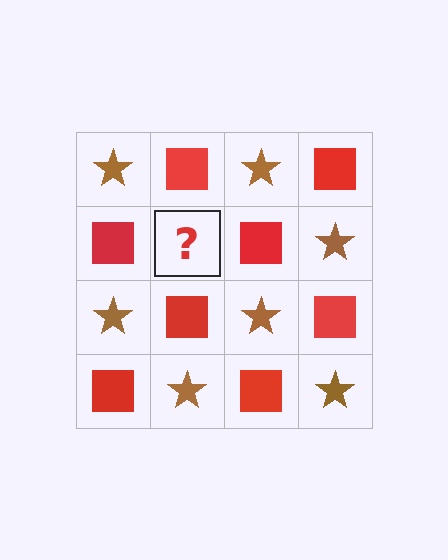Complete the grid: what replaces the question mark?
The question mark should be replaced with a brown star.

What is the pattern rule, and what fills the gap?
The rule is that it alternates brown star and red square in a checkerboard pattern. The gap should be filled with a brown star.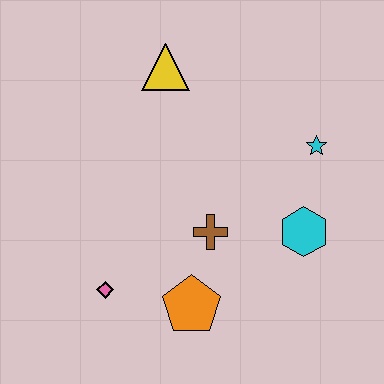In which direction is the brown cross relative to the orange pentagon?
The brown cross is above the orange pentagon.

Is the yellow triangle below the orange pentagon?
No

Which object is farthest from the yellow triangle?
The orange pentagon is farthest from the yellow triangle.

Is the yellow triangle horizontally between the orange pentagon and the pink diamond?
Yes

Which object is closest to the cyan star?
The cyan hexagon is closest to the cyan star.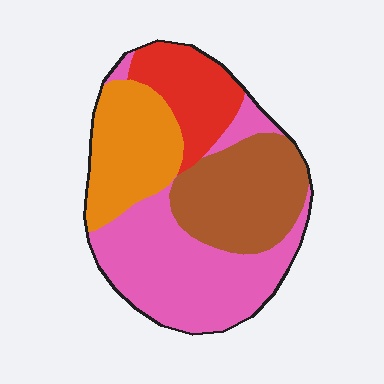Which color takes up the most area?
Pink, at roughly 40%.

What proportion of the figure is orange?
Orange takes up about one fifth (1/5) of the figure.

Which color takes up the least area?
Red, at roughly 15%.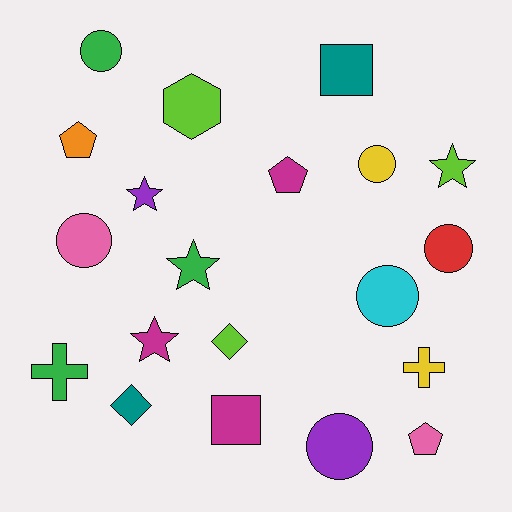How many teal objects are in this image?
There are 2 teal objects.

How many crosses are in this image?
There are 2 crosses.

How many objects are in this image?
There are 20 objects.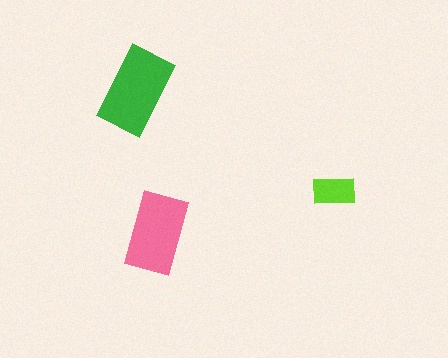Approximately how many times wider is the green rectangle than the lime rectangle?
About 2 times wider.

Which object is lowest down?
The pink rectangle is bottommost.